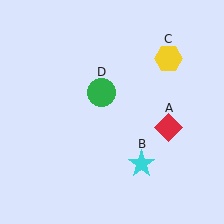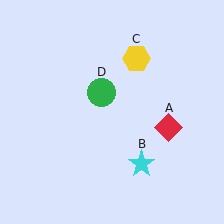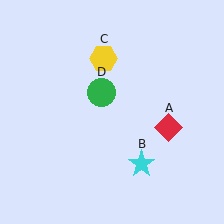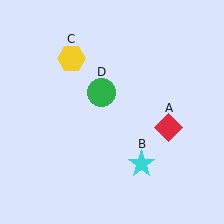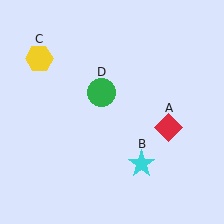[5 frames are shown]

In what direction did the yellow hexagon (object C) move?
The yellow hexagon (object C) moved left.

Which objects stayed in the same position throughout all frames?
Red diamond (object A) and cyan star (object B) and green circle (object D) remained stationary.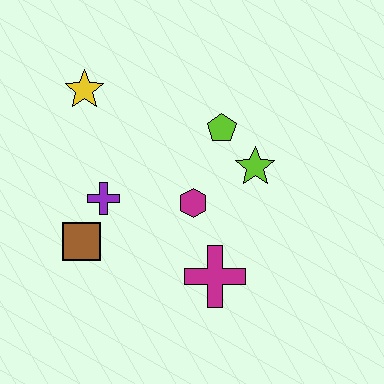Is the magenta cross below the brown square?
Yes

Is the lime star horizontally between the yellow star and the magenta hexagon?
No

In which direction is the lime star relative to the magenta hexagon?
The lime star is to the right of the magenta hexagon.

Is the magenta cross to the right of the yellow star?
Yes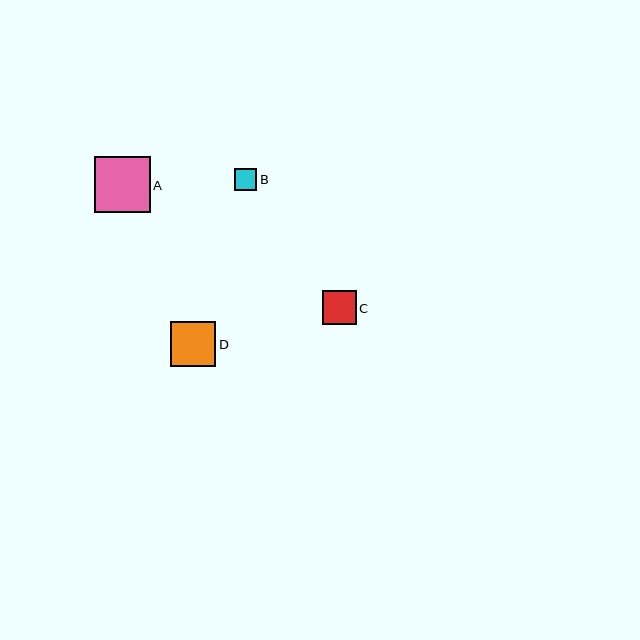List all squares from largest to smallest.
From largest to smallest: A, D, C, B.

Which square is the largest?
Square A is the largest with a size of approximately 56 pixels.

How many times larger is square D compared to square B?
Square D is approximately 2.0 times the size of square B.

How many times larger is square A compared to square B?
Square A is approximately 2.6 times the size of square B.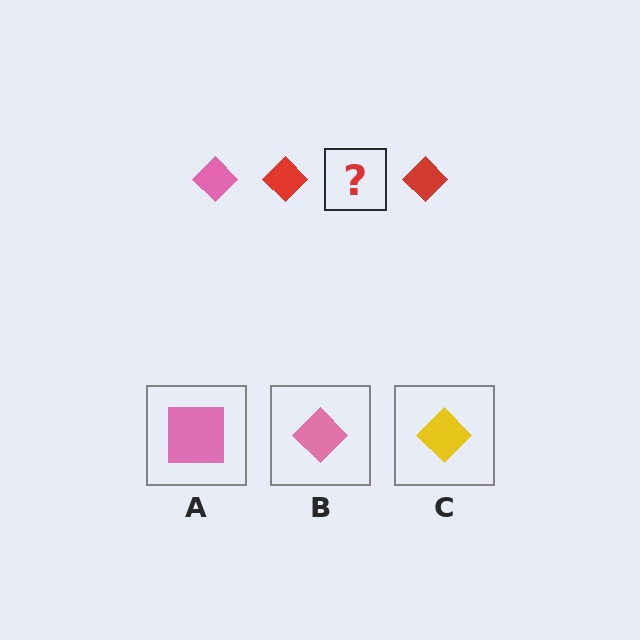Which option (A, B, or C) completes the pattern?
B.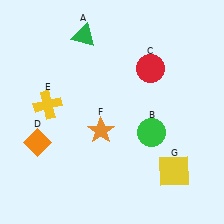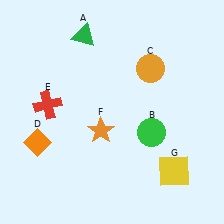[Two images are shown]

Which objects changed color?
C changed from red to orange. E changed from yellow to red.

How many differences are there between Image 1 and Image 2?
There are 2 differences between the two images.